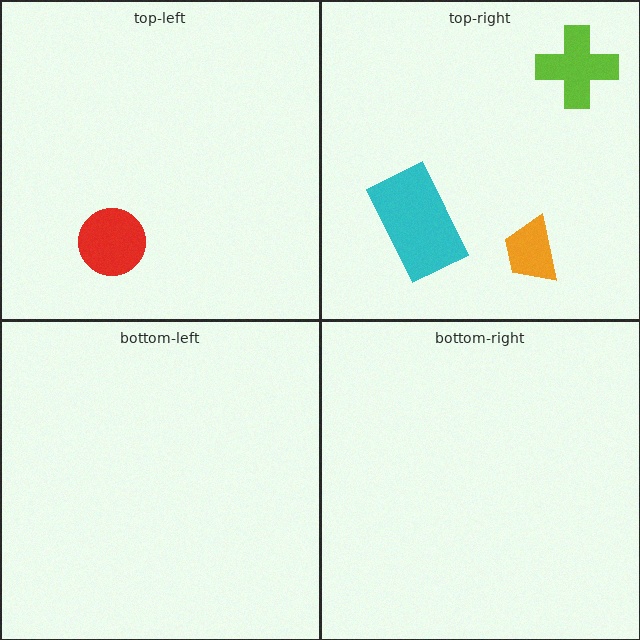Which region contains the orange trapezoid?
The top-right region.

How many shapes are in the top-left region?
1.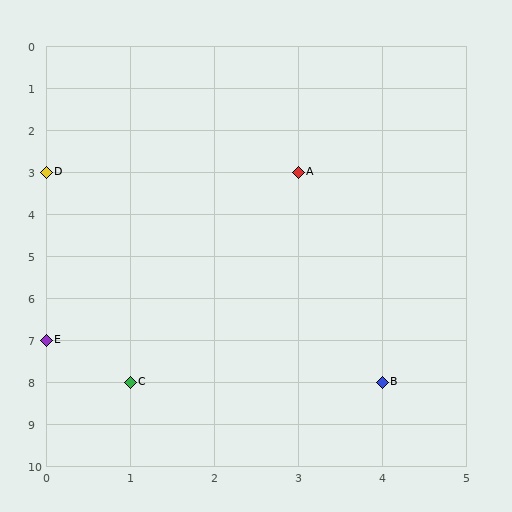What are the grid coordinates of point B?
Point B is at grid coordinates (4, 8).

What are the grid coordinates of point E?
Point E is at grid coordinates (0, 7).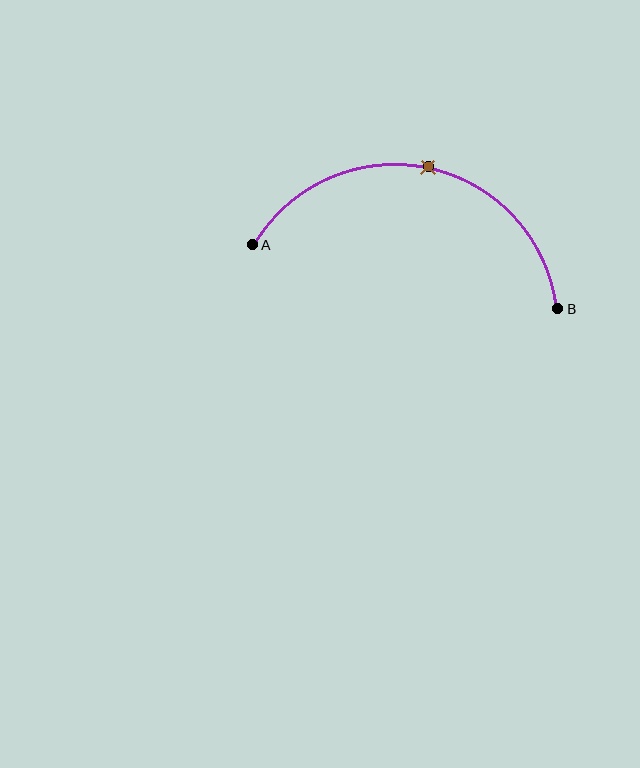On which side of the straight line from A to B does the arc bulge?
The arc bulges above the straight line connecting A and B.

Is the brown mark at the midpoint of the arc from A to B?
Yes. The brown mark lies on the arc at equal arc-length from both A and B — it is the arc midpoint.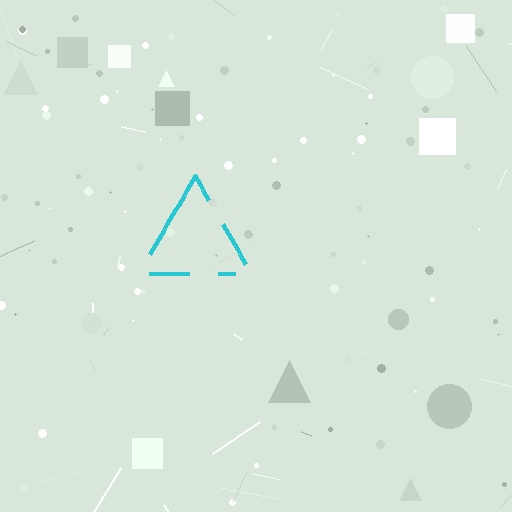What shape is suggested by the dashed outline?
The dashed outline suggests a triangle.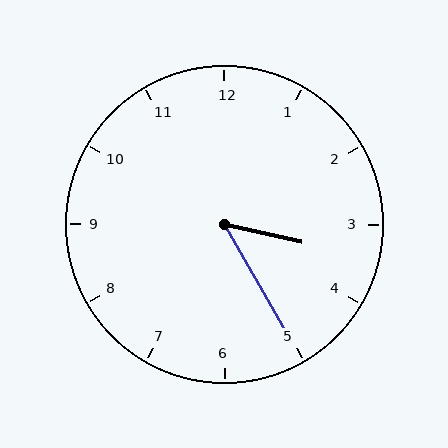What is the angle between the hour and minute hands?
Approximately 48 degrees.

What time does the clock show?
3:25.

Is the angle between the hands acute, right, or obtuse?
It is acute.